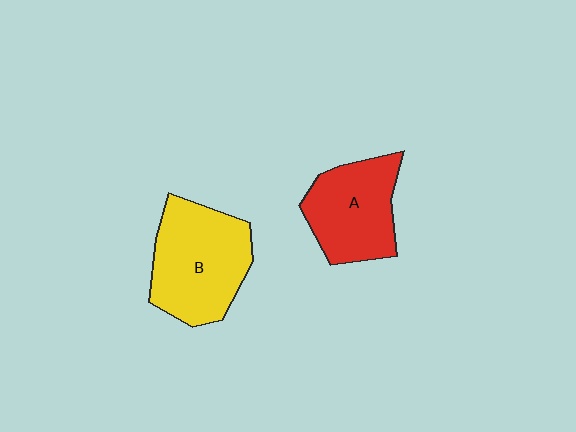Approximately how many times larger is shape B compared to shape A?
Approximately 1.2 times.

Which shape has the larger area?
Shape B (yellow).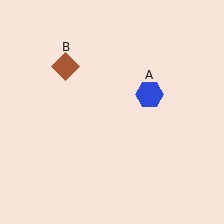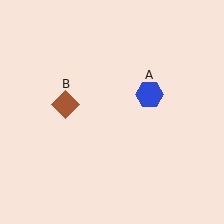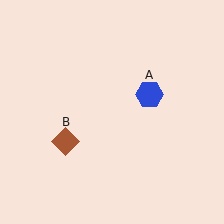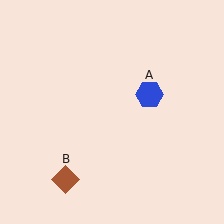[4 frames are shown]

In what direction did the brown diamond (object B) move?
The brown diamond (object B) moved down.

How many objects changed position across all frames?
1 object changed position: brown diamond (object B).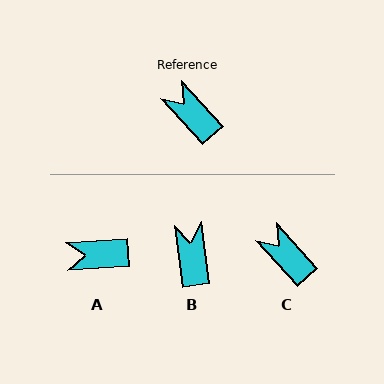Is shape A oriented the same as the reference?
No, it is off by about 51 degrees.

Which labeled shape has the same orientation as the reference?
C.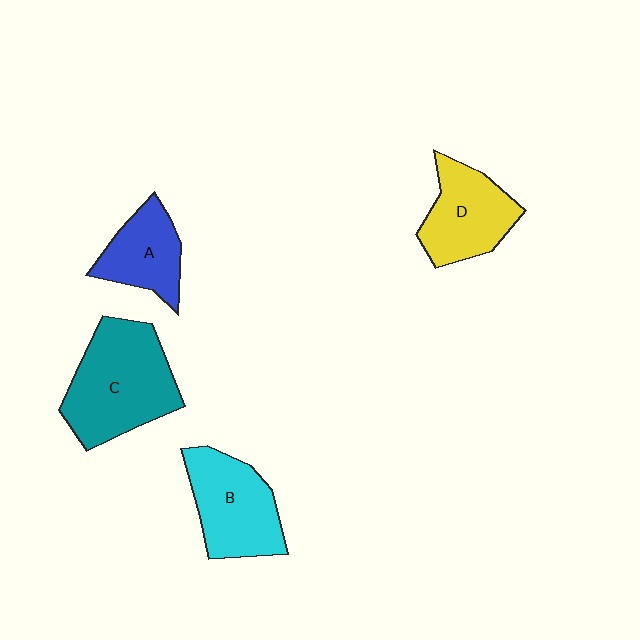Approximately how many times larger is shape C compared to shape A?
Approximately 1.8 times.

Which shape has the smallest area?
Shape A (blue).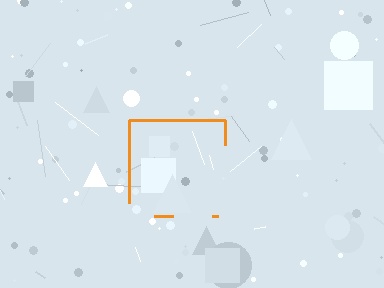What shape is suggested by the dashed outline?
The dashed outline suggests a square.